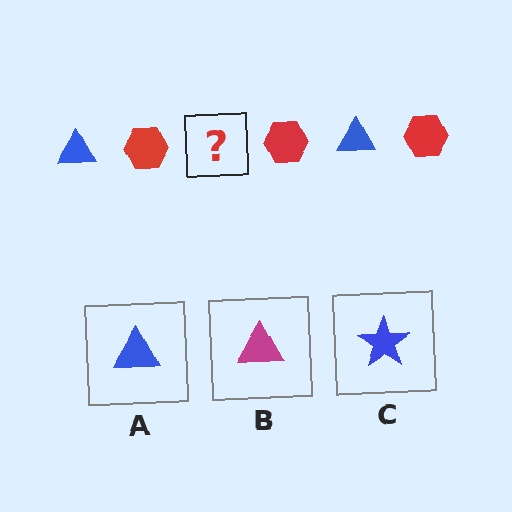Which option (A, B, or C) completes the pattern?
A.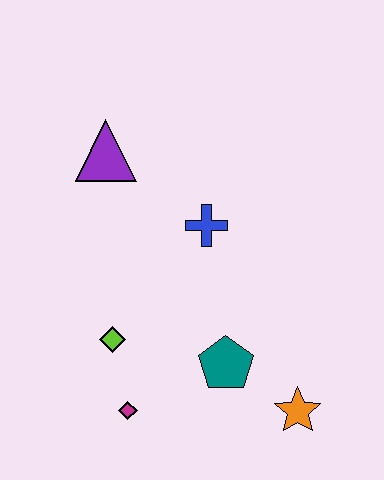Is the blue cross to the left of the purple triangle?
No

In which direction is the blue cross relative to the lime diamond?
The blue cross is above the lime diamond.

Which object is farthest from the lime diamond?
The orange star is farthest from the lime diamond.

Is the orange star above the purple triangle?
No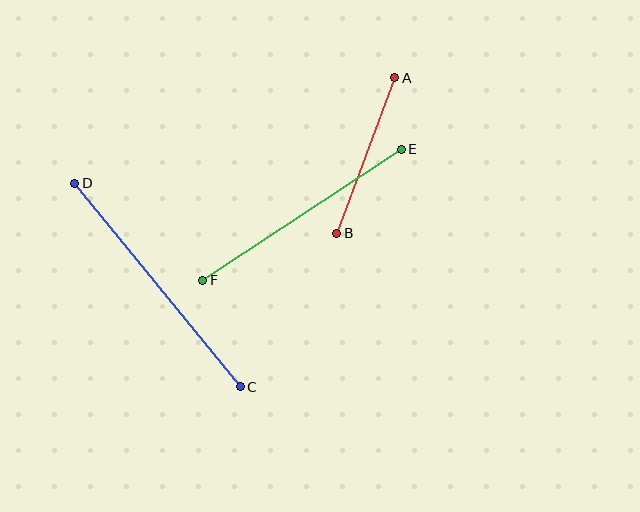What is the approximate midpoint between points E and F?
The midpoint is at approximately (302, 215) pixels.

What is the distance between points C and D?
The distance is approximately 262 pixels.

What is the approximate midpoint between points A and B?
The midpoint is at approximately (366, 155) pixels.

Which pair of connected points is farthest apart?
Points C and D are farthest apart.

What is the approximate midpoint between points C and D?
The midpoint is at approximately (158, 285) pixels.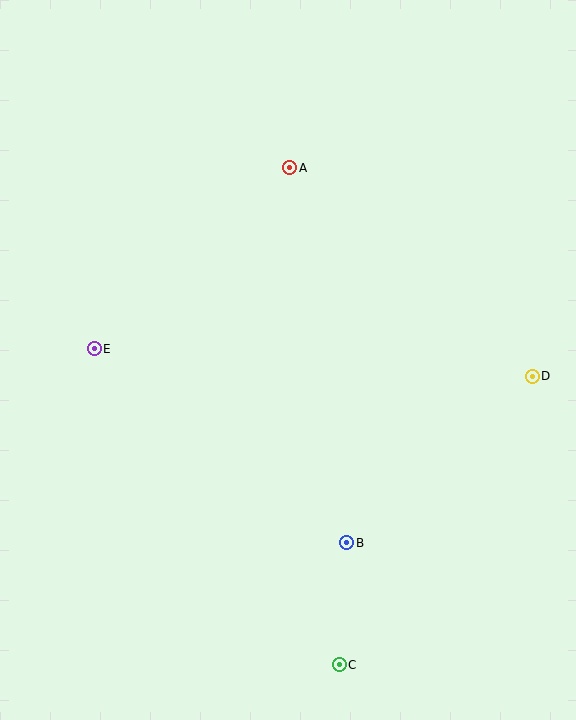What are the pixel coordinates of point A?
Point A is at (290, 168).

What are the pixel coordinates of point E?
Point E is at (94, 349).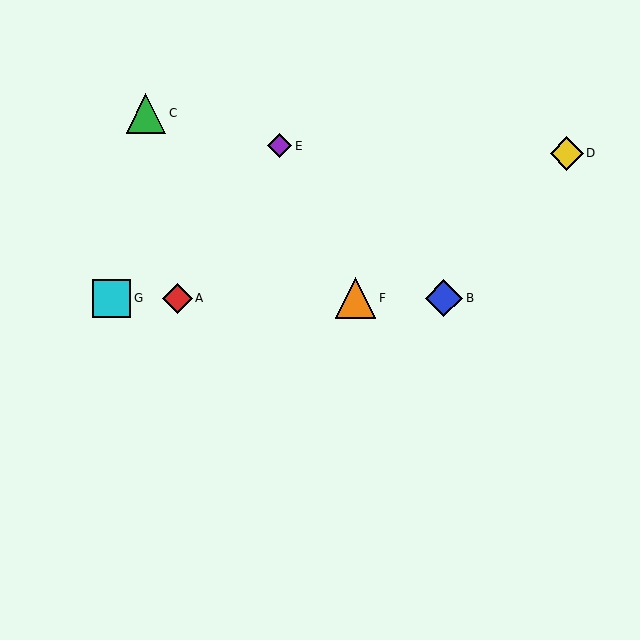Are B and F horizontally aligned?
Yes, both are at y≈298.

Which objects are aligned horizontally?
Objects A, B, F, G are aligned horizontally.